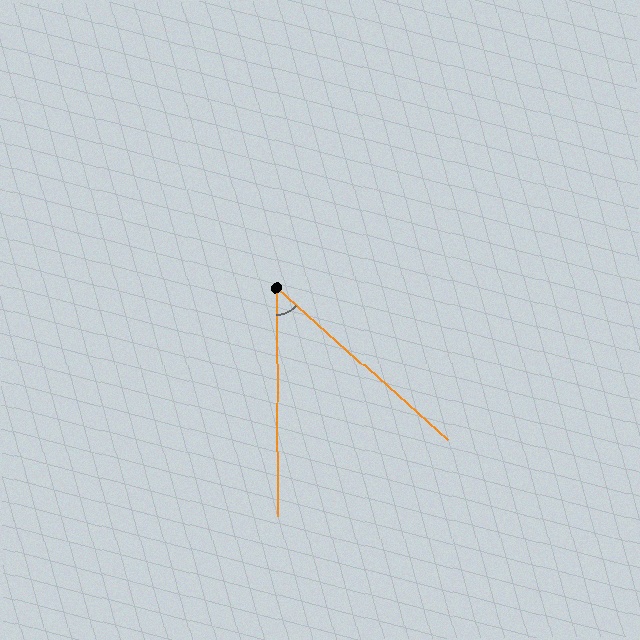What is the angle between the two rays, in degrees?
Approximately 48 degrees.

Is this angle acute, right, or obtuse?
It is acute.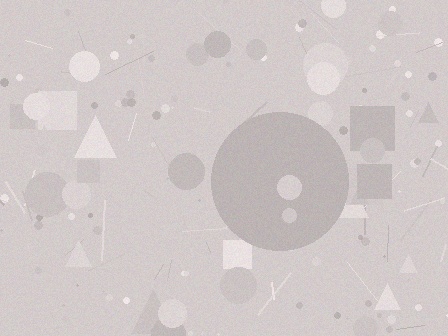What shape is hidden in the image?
A circle is hidden in the image.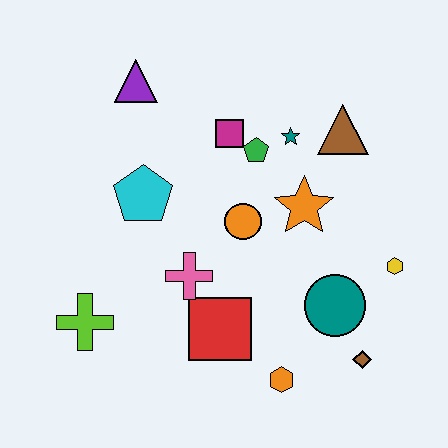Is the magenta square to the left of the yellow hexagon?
Yes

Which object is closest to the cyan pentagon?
The pink cross is closest to the cyan pentagon.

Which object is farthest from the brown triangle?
The lime cross is farthest from the brown triangle.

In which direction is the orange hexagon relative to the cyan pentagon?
The orange hexagon is below the cyan pentagon.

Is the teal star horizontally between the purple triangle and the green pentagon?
No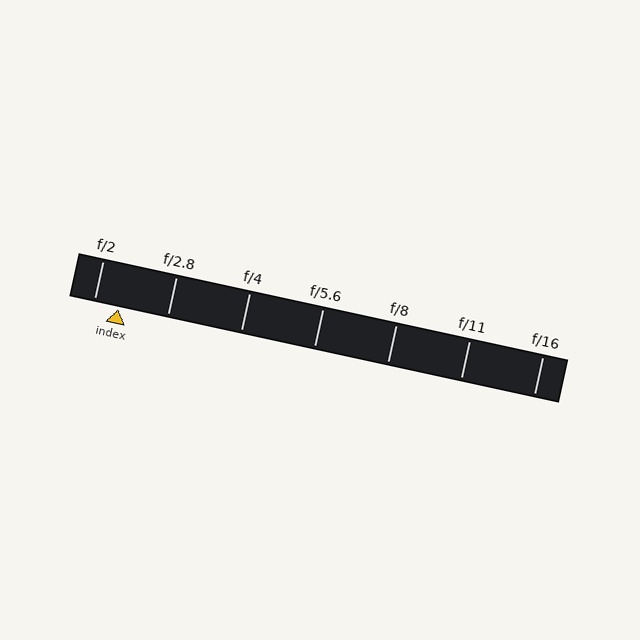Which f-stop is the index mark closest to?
The index mark is closest to f/2.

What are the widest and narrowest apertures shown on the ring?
The widest aperture shown is f/2 and the narrowest is f/16.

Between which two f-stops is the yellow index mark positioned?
The index mark is between f/2 and f/2.8.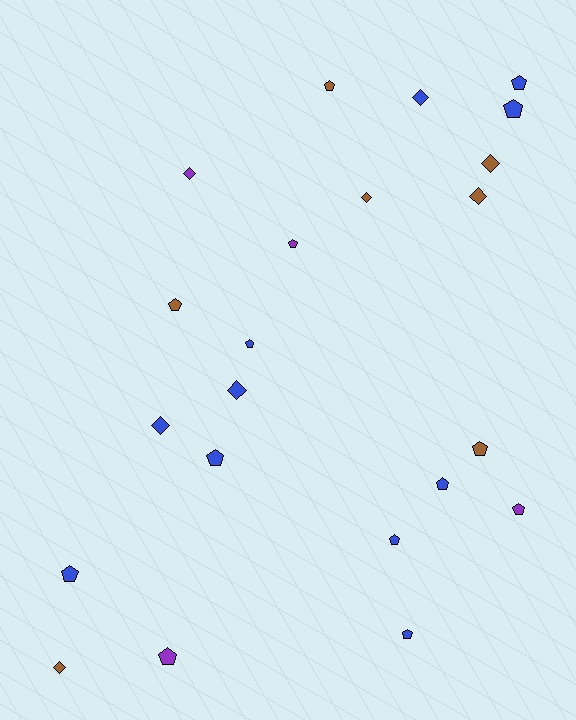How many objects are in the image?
There are 22 objects.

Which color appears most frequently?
Blue, with 11 objects.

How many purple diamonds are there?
There is 1 purple diamond.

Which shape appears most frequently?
Pentagon, with 14 objects.